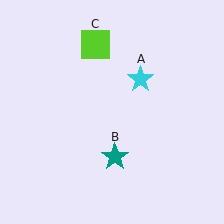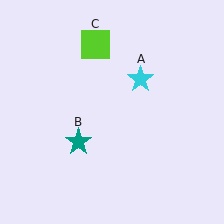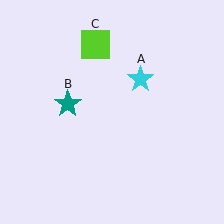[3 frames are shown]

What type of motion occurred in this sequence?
The teal star (object B) rotated clockwise around the center of the scene.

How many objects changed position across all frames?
1 object changed position: teal star (object B).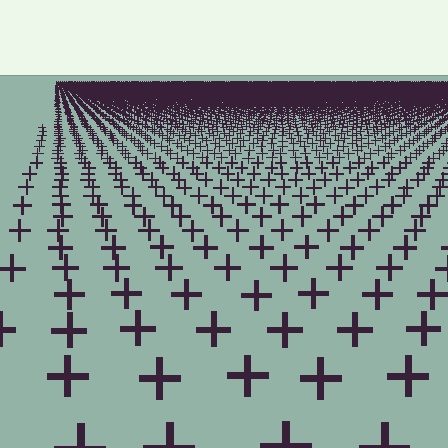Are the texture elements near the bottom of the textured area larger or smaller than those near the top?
Larger. Near the bottom, elements are closer to the viewer and appear at a bigger on-screen size.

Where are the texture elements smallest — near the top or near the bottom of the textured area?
Near the top.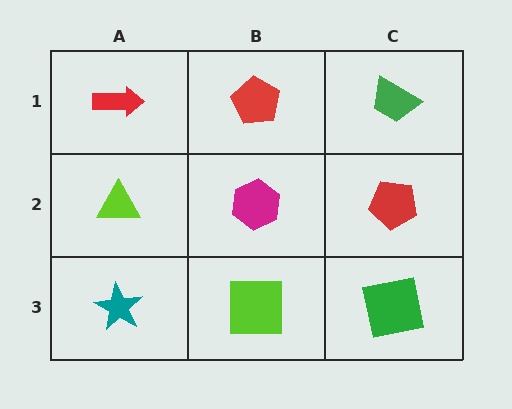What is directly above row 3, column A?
A lime triangle.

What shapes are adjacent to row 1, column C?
A red pentagon (row 2, column C), a red pentagon (row 1, column B).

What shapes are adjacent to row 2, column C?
A green trapezoid (row 1, column C), a green square (row 3, column C), a magenta hexagon (row 2, column B).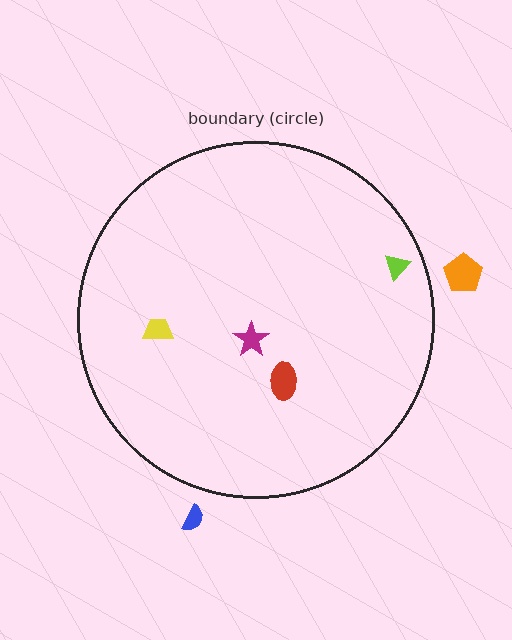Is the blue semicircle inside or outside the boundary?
Outside.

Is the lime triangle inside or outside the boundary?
Inside.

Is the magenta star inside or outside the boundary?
Inside.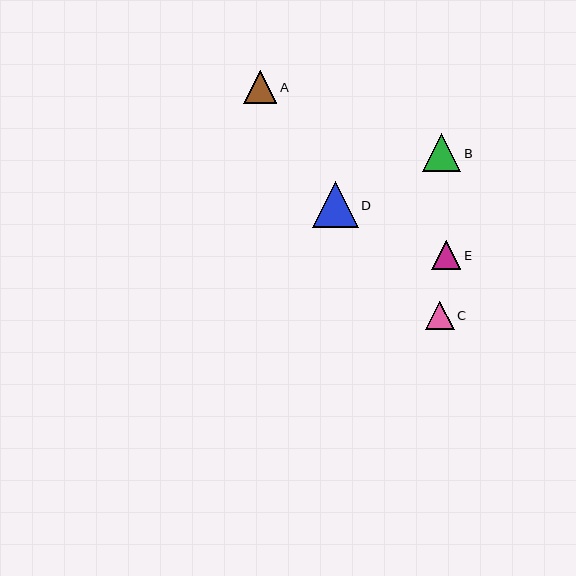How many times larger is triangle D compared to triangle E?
Triangle D is approximately 1.6 times the size of triangle E.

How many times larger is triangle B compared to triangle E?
Triangle B is approximately 1.3 times the size of triangle E.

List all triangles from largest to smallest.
From largest to smallest: D, B, A, E, C.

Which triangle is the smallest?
Triangle C is the smallest with a size of approximately 29 pixels.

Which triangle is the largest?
Triangle D is the largest with a size of approximately 46 pixels.